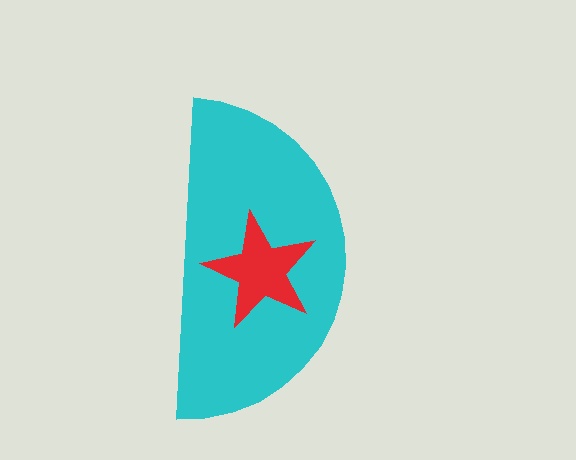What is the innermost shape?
The red star.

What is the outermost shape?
The cyan semicircle.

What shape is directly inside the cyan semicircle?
The red star.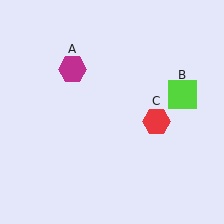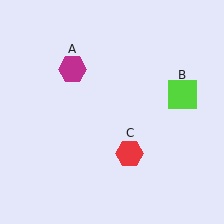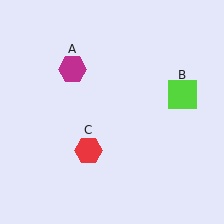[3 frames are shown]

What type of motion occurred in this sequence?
The red hexagon (object C) rotated clockwise around the center of the scene.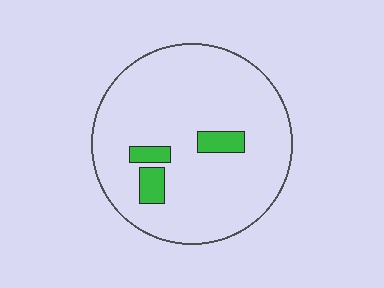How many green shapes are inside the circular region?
3.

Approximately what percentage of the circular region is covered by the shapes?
Approximately 10%.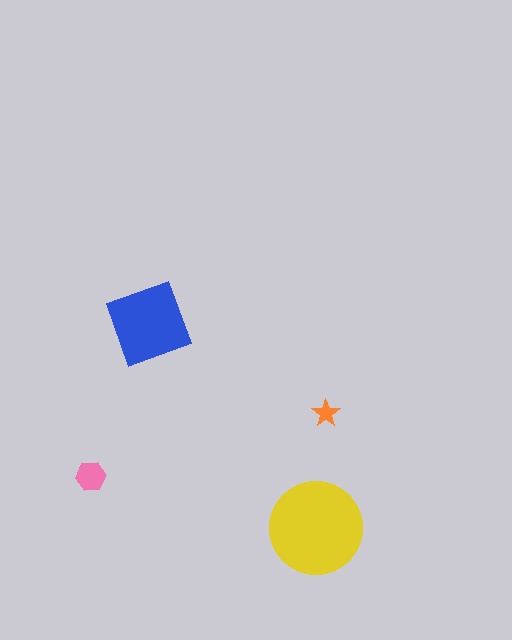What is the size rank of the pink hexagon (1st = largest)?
3rd.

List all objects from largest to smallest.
The yellow circle, the blue square, the pink hexagon, the orange star.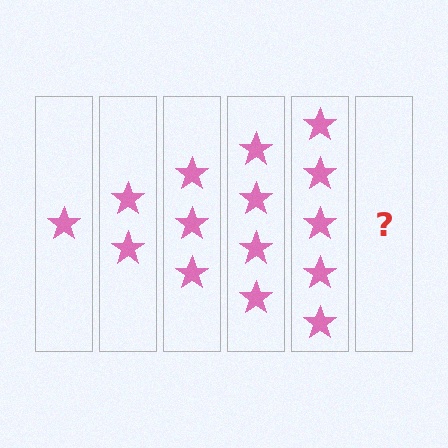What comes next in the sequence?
The next element should be 6 stars.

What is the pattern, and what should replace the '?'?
The pattern is that each step adds one more star. The '?' should be 6 stars.